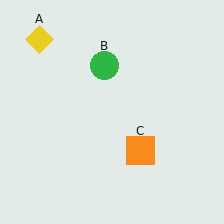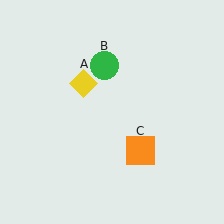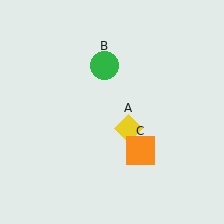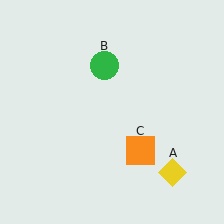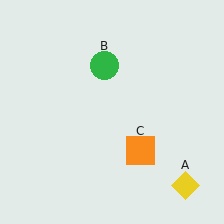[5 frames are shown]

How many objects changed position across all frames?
1 object changed position: yellow diamond (object A).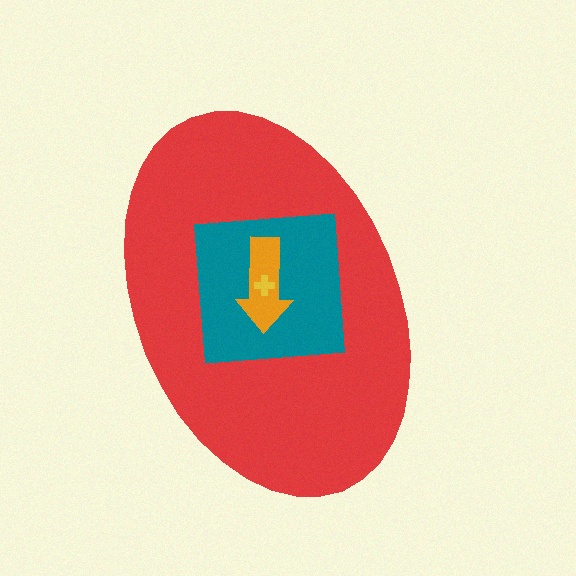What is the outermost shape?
The red ellipse.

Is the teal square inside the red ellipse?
Yes.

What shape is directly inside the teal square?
The orange arrow.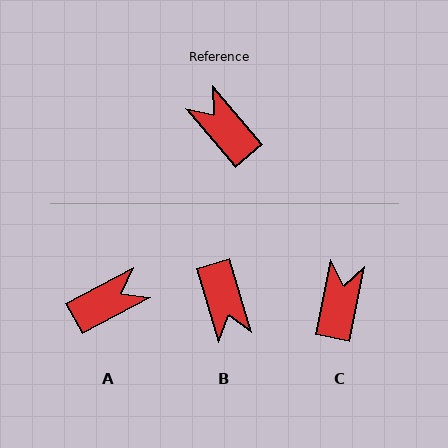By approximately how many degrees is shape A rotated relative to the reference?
Approximately 103 degrees clockwise.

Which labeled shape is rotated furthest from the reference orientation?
B, about 156 degrees away.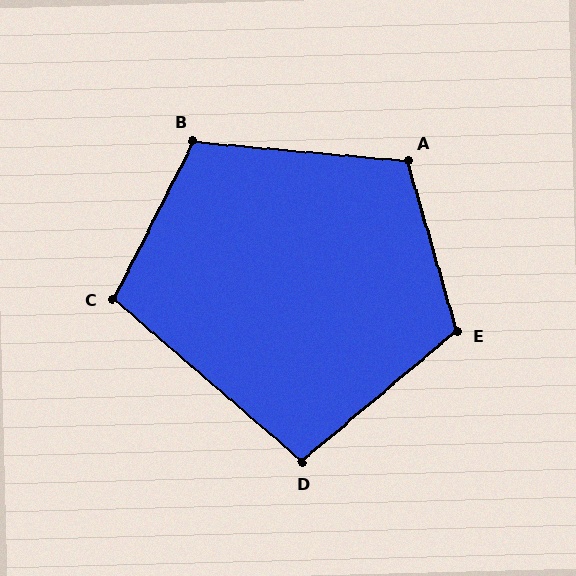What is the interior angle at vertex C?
Approximately 104 degrees (obtuse).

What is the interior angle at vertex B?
Approximately 112 degrees (obtuse).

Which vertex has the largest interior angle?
E, at approximately 114 degrees.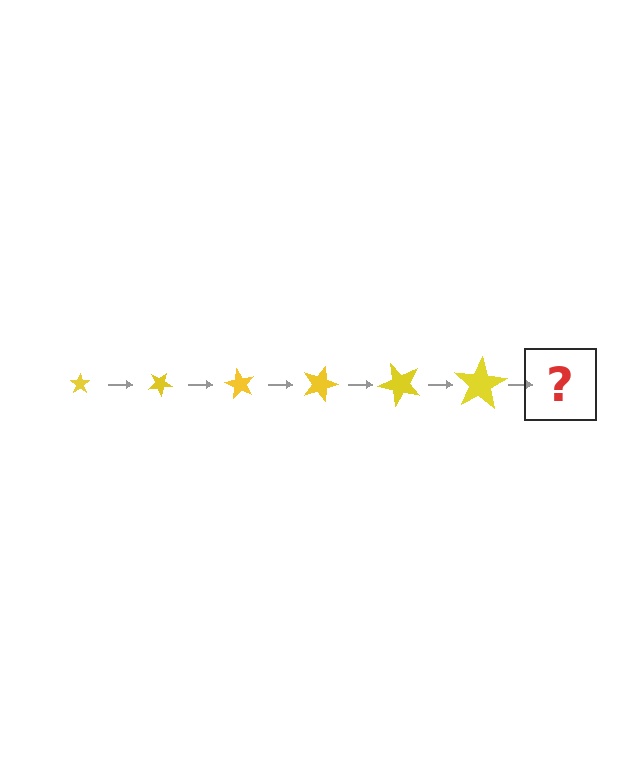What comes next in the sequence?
The next element should be a star, larger than the previous one and rotated 180 degrees from the start.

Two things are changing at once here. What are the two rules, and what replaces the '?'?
The two rules are that the star grows larger each step and it rotates 30 degrees each step. The '?' should be a star, larger than the previous one and rotated 180 degrees from the start.